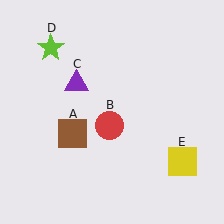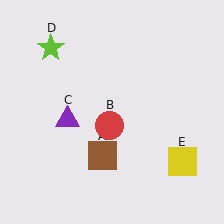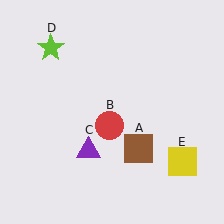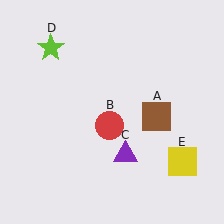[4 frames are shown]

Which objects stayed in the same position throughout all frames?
Red circle (object B) and lime star (object D) and yellow square (object E) remained stationary.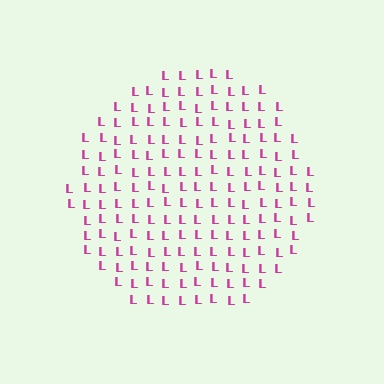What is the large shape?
The large shape is a circle.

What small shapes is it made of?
It is made of small letter L's.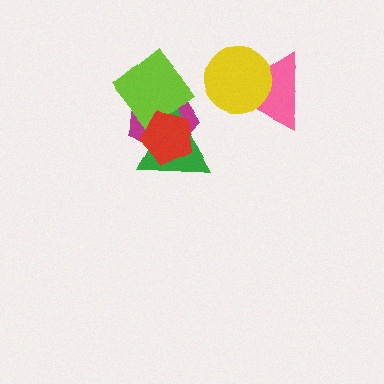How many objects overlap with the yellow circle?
1 object overlaps with the yellow circle.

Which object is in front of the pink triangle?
The yellow circle is in front of the pink triangle.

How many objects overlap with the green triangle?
3 objects overlap with the green triangle.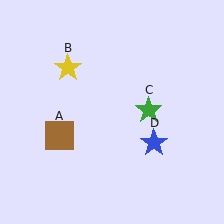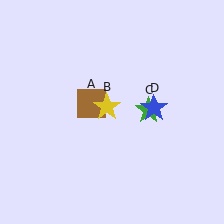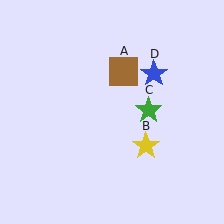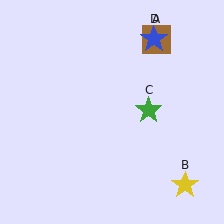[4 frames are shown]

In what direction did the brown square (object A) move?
The brown square (object A) moved up and to the right.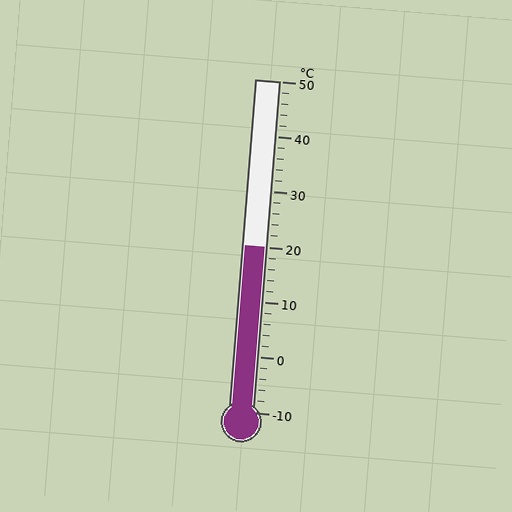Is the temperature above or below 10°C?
The temperature is above 10°C.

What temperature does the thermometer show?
The thermometer shows approximately 20°C.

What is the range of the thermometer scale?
The thermometer scale ranges from -10°C to 50°C.